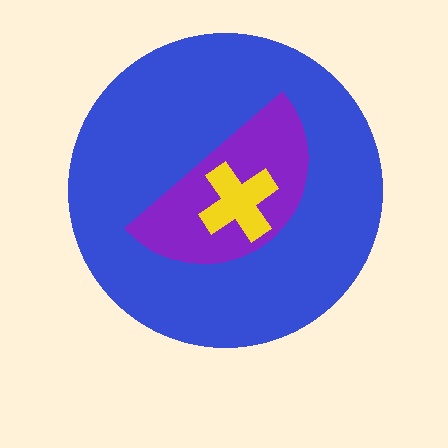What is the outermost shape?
The blue circle.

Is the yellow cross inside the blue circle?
Yes.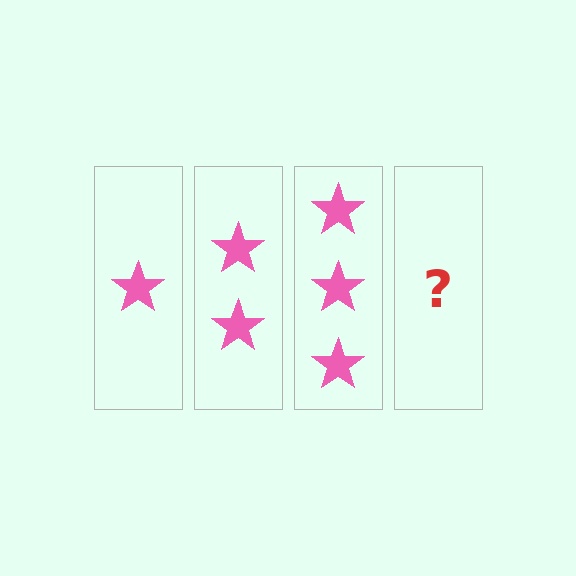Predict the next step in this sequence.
The next step is 4 stars.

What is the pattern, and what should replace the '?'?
The pattern is that each step adds one more star. The '?' should be 4 stars.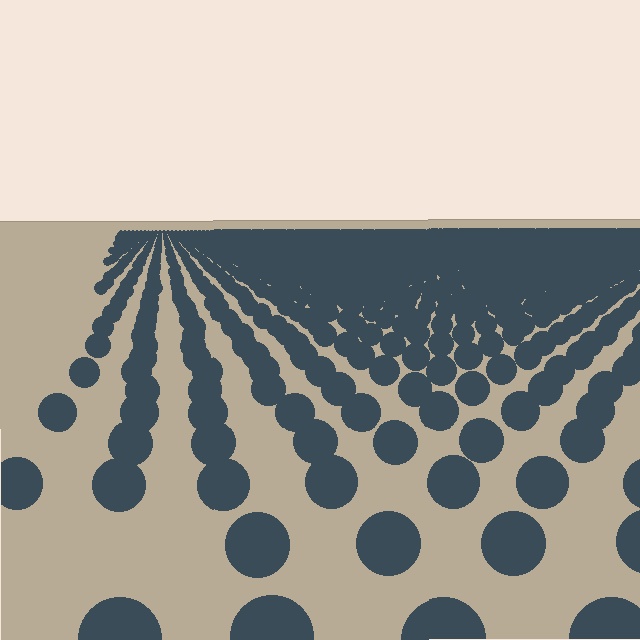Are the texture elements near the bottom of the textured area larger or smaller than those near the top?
Larger. Near the bottom, elements are closer to the viewer and appear at a bigger on-screen size.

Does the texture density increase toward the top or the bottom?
Density increases toward the top.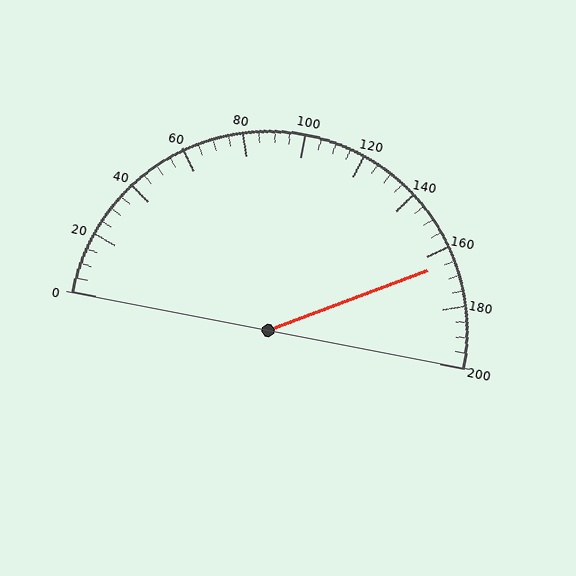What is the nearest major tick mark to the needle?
The nearest major tick mark is 160.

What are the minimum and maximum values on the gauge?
The gauge ranges from 0 to 200.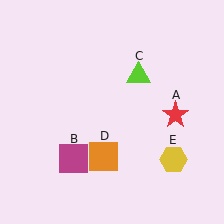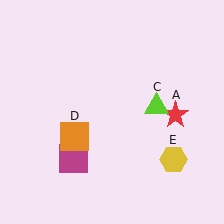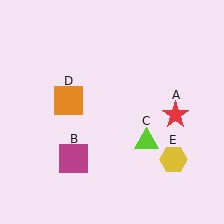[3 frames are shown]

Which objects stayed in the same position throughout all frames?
Red star (object A) and magenta square (object B) and yellow hexagon (object E) remained stationary.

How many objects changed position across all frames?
2 objects changed position: lime triangle (object C), orange square (object D).